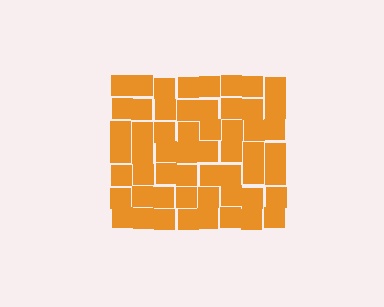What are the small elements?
The small elements are squares.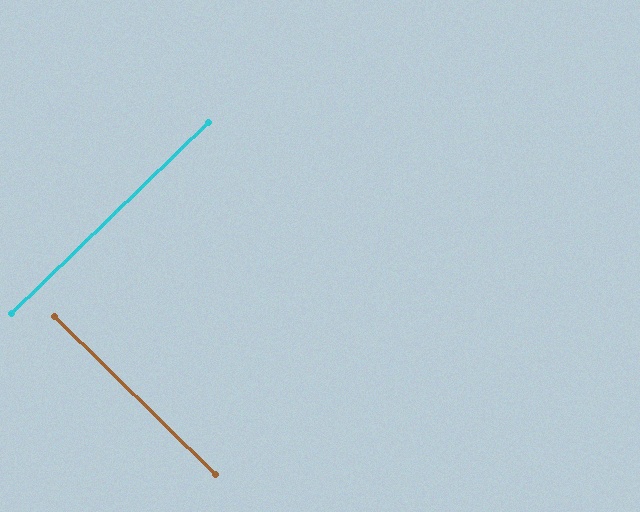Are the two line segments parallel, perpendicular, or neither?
Perpendicular — they meet at approximately 88°.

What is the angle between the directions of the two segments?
Approximately 88 degrees.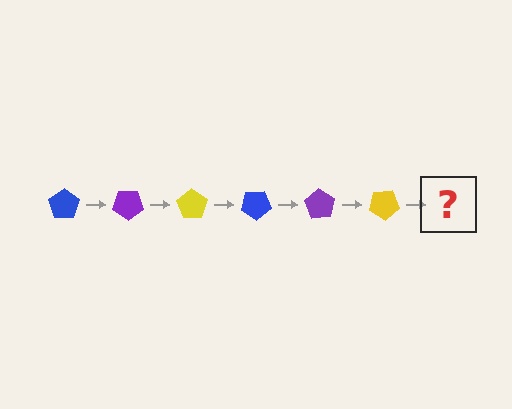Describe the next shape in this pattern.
It should be a blue pentagon, rotated 210 degrees from the start.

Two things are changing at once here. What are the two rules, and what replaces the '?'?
The two rules are that it rotates 35 degrees each step and the color cycles through blue, purple, and yellow. The '?' should be a blue pentagon, rotated 210 degrees from the start.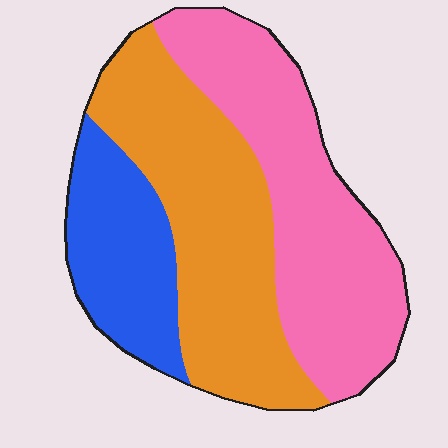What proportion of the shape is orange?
Orange takes up about two fifths (2/5) of the shape.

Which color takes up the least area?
Blue, at roughly 20%.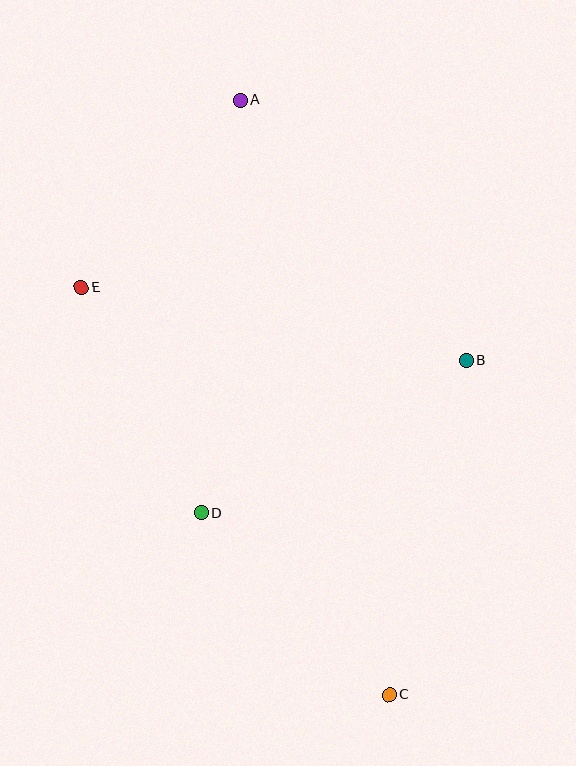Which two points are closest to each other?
Points A and E are closest to each other.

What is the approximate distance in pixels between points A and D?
The distance between A and D is approximately 415 pixels.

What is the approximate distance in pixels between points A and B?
The distance between A and B is approximately 345 pixels.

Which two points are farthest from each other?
Points A and C are farthest from each other.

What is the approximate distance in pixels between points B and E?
The distance between B and E is approximately 392 pixels.